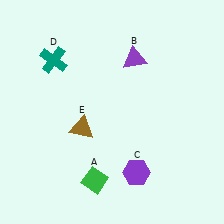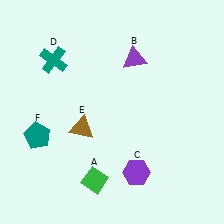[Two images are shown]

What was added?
A teal pentagon (F) was added in Image 2.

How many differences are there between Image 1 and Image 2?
There is 1 difference between the two images.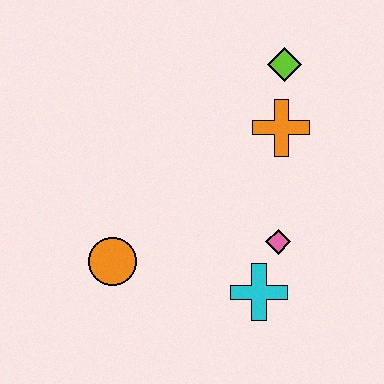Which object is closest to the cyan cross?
The pink diamond is closest to the cyan cross.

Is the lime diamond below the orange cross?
No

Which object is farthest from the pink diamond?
The lime diamond is farthest from the pink diamond.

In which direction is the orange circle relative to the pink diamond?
The orange circle is to the left of the pink diamond.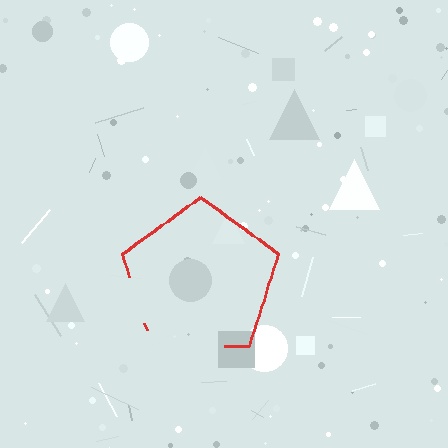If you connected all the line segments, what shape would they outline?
They would outline a pentagon.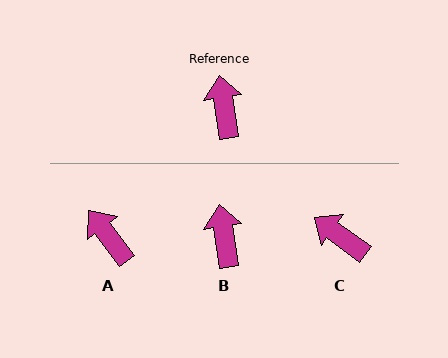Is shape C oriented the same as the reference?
No, it is off by about 46 degrees.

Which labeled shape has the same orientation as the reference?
B.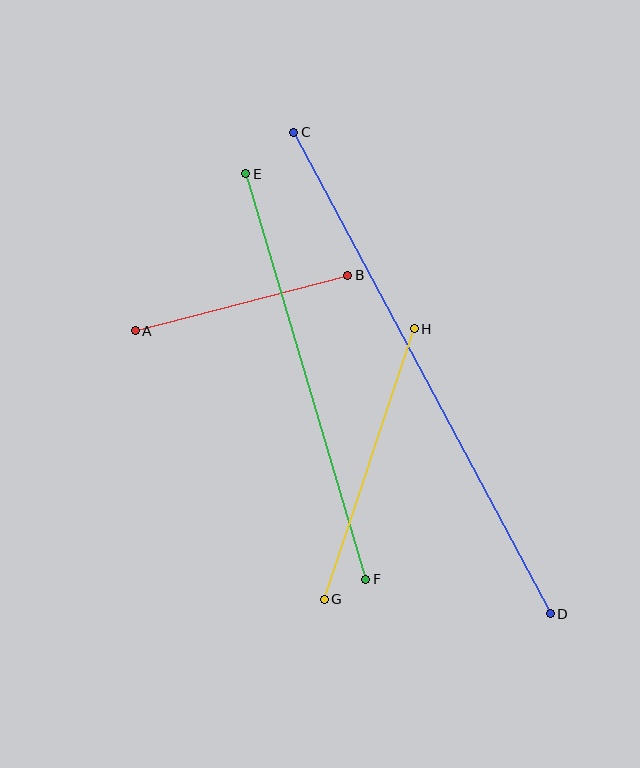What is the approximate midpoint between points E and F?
The midpoint is at approximately (306, 376) pixels.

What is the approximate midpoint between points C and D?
The midpoint is at approximately (422, 373) pixels.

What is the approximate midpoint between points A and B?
The midpoint is at approximately (241, 303) pixels.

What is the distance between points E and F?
The distance is approximately 423 pixels.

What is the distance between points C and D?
The distance is approximately 545 pixels.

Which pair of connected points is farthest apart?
Points C and D are farthest apart.